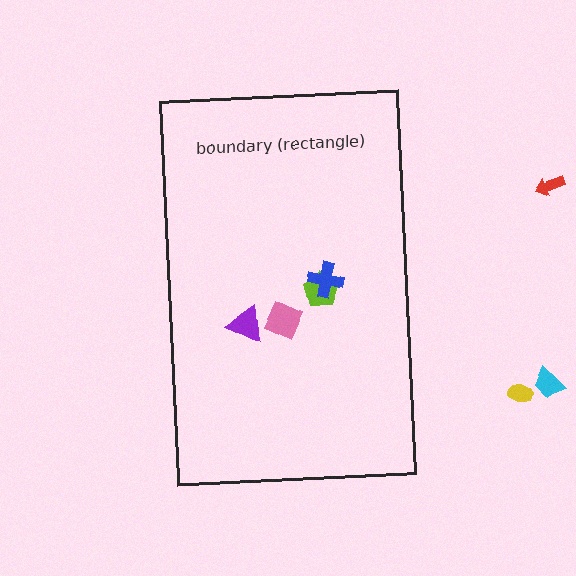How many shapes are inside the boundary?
4 inside, 3 outside.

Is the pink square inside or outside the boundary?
Inside.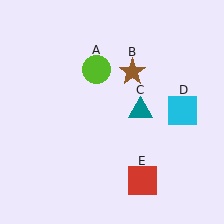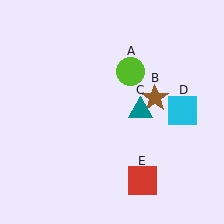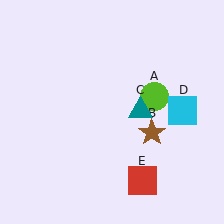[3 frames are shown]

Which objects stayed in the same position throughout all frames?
Teal triangle (object C) and cyan square (object D) and red square (object E) remained stationary.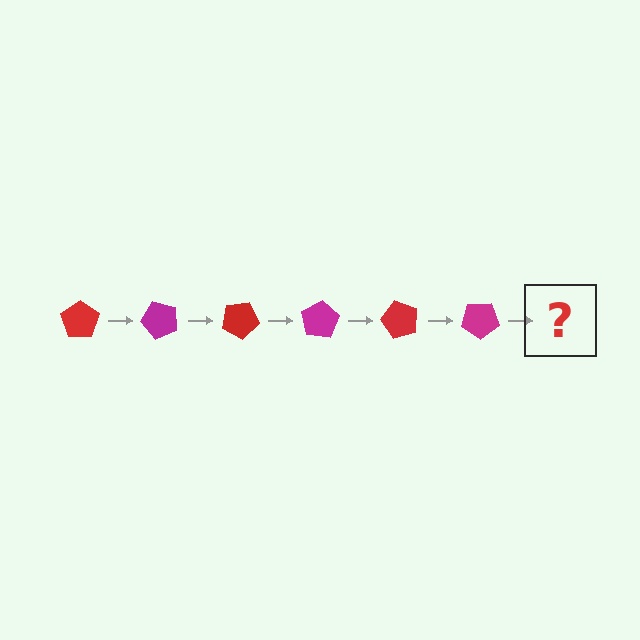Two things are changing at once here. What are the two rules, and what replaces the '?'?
The two rules are that it rotates 50 degrees each step and the color cycles through red and magenta. The '?' should be a red pentagon, rotated 300 degrees from the start.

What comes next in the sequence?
The next element should be a red pentagon, rotated 300 degrees from the start.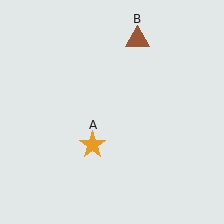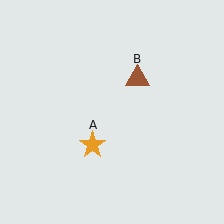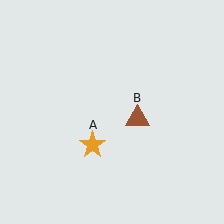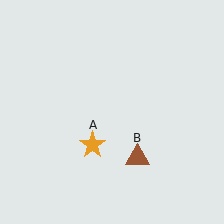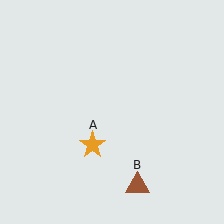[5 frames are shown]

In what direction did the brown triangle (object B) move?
The brown triangle (object B) moved down.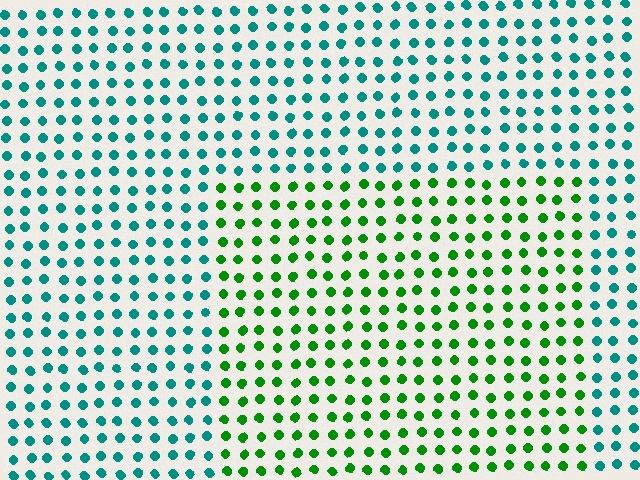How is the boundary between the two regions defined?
The boundary is defined purely by a slight shift in hue (about 52 degrees). Spacing, size, and orientation are identical on both sides.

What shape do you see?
I see a rectangle.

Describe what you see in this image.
The image is filled with small teal elements in a uniform arrangement. A rectangle-shaped region is visible where the elements are tinted to a slightly different hue, forming a subtle color boundary.